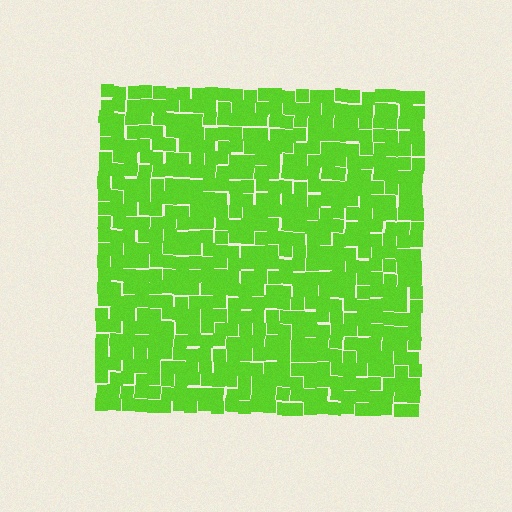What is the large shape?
The large shape is a square.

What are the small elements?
The small elements are squares.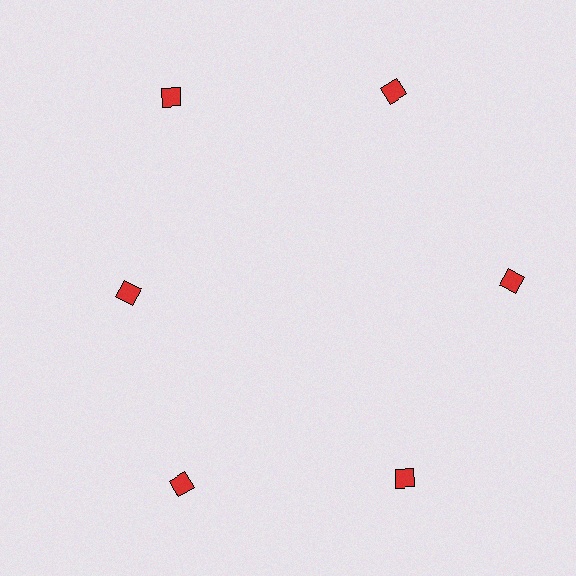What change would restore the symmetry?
The symmetry would be restored by moving it outward, back onto the ring so that all 6 squares sit at equal angles and equal distance from the center.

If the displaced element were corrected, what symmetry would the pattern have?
It would have 6-fold rotational symmetry — the pattern would map onto itself every 60 degrees.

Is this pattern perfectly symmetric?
No. The 6 red squares are arranged in a ring, but one element near the 9 o'clock position is pulled inward toward the center, breaking the 6-fold rotational symmetry.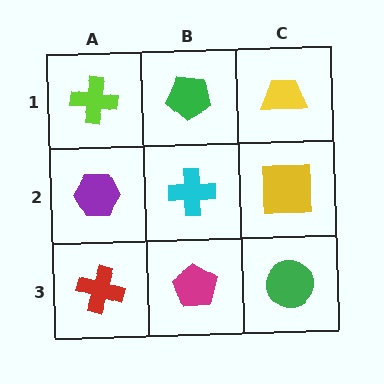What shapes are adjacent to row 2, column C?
A yellow trapezoid (row 1, column C), a green circle (row 3, column C), a cyan cross (row 2, column B).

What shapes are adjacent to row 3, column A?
A purple hexagon (row 2, column A), a magenta pentagon (row 3, column B).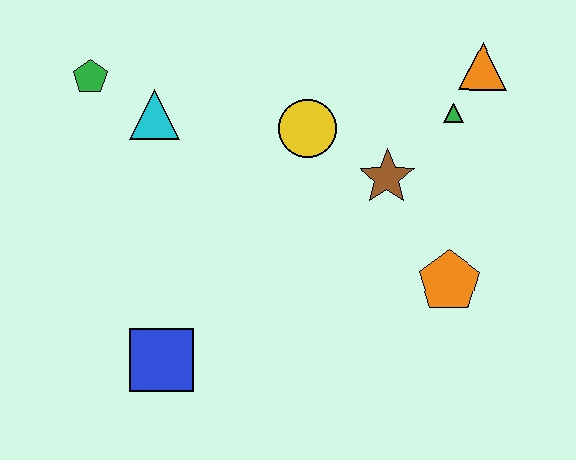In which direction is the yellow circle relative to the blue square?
The yellow circle is above the blue square.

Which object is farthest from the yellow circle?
The blue square is farthest from the yellow circle.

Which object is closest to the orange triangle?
The green triangle is closest to the orange triangle.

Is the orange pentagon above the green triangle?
No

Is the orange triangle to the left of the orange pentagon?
No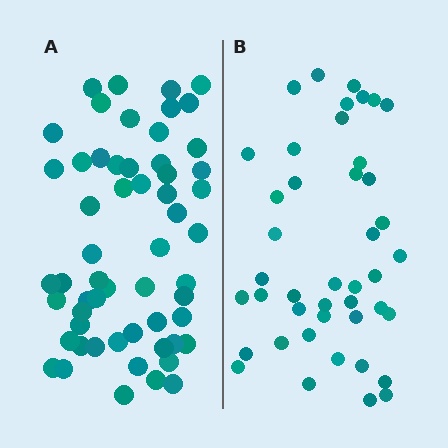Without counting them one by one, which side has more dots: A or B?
Region A (the left region) has more dots.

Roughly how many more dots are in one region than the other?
Region A has approximately 15 more dots than region B.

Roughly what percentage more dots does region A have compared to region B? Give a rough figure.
About 35% more.